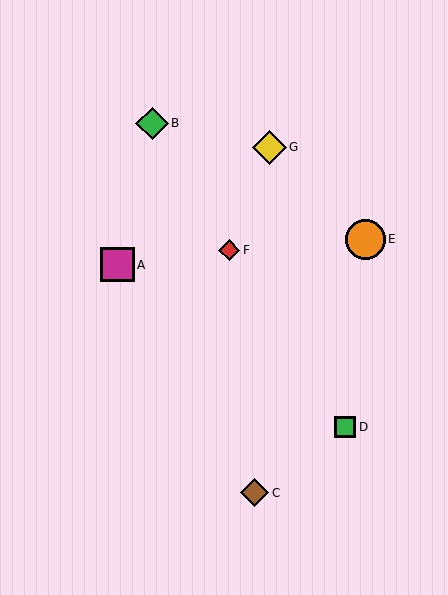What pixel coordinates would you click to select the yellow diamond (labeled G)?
Click at (269, 147) to select the yellow diamond G.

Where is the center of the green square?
The center of the green square is at (345, 427).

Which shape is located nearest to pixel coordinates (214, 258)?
The red diamond (labeled F) at (229, 250) is nearest to that location.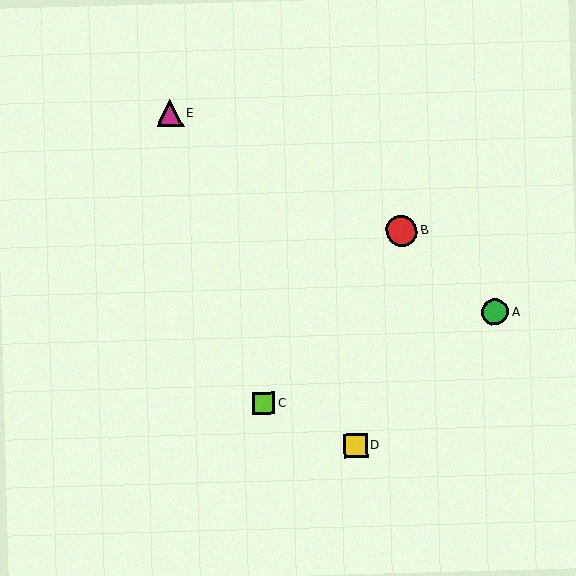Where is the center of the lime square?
The center of the lime square is at (264, 403).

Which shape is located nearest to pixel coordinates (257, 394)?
The lime square (labeled C) at (264, 403) is nearest to that location.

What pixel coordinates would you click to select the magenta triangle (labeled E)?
Click at (170, 113) to select the magenta triangle E.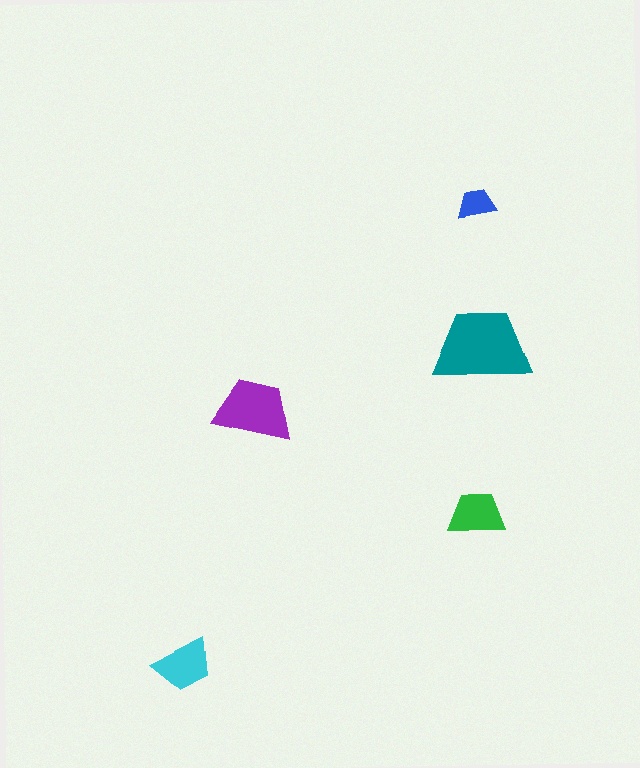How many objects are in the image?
There are 5 objects in the image.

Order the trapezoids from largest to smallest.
the teal one, the purple one, the cyan one, the green one, the blue one.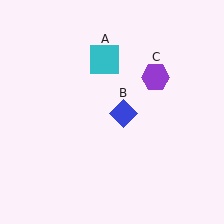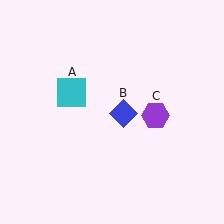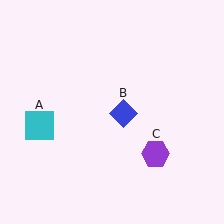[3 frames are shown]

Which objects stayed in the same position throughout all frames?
Blue diamond (object B) remained stationary.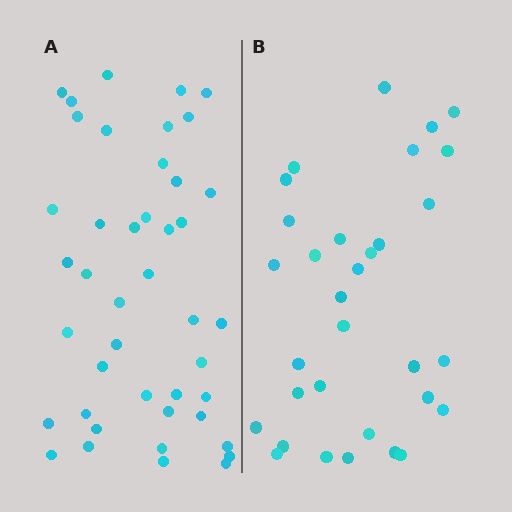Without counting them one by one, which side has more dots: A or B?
Region A (the left region) has more dots.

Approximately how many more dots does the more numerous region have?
Region A has roughly 12 or so more dots than region B.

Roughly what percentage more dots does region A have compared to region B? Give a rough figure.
About 35% more.